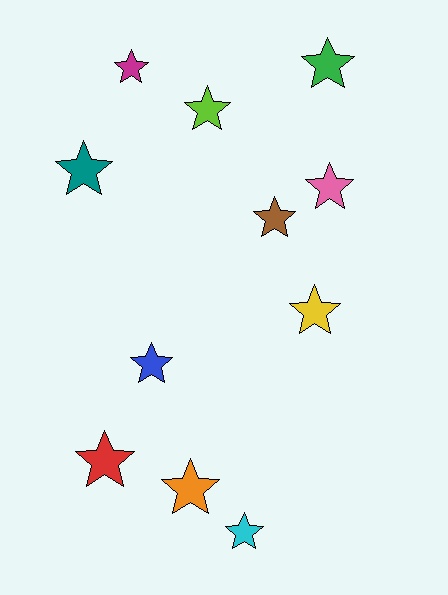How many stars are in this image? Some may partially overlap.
There are 11 stars.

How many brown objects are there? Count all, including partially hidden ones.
There is 1 brown object.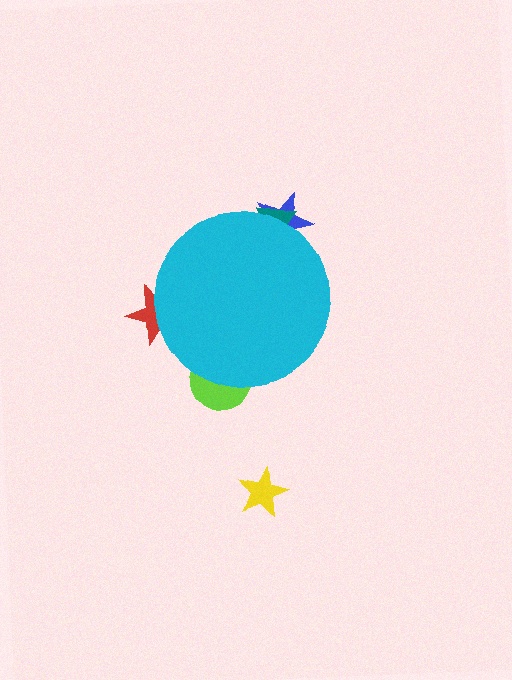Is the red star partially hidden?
Yes, the red star is partially hidden behind the cyan circle.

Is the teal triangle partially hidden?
Yes, the teal triangle is partially hidden behind the cyan circle.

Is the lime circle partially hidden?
Yes, the lime circle is partially hidden behind the cyan circle.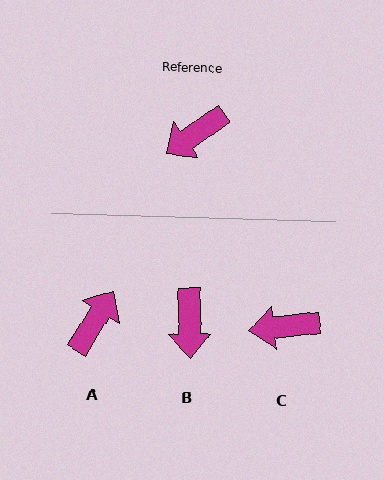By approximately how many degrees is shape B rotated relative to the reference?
Approximately 57 degrees counter-clockwise.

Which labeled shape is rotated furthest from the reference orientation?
A, about 156 degrees away.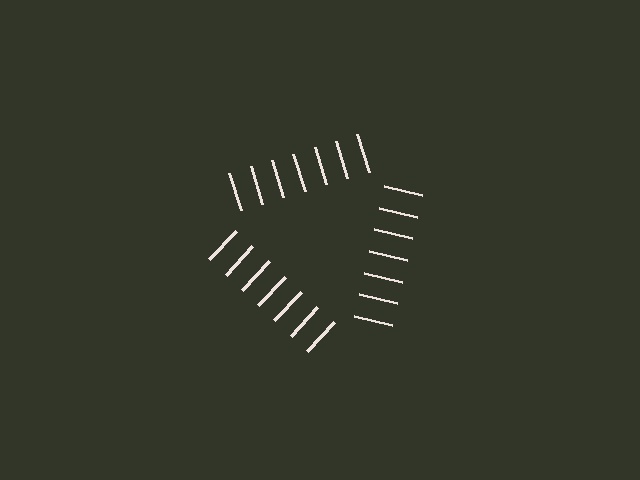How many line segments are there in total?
21 — 7 along each of the 3 edges.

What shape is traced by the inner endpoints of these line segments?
An illusory triangle — the line segments terminate on its edges but no continuous stroke is drawn.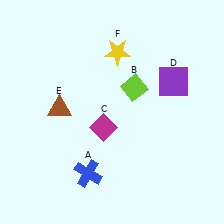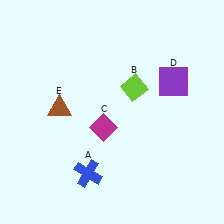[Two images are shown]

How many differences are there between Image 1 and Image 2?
There is 1 difference between the two images.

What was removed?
The yellow star (F) was removed in Image 2.